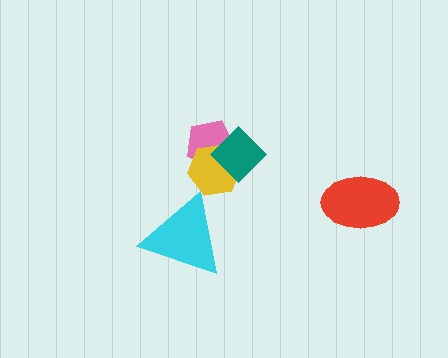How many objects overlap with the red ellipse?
0 objects overlap with the red ellipse.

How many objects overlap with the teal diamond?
2 objects overlap with the teal diamond.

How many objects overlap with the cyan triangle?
0 objects overlap with the cyan triangle.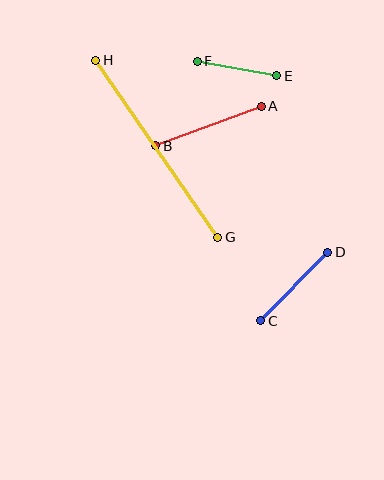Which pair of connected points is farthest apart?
Points G and H are farthest apart.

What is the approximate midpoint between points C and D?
The midpoint is at approximately (294, 286) pixels.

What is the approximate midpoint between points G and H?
The midpoint is at approximately (157, 149) pixels.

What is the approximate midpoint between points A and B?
The midpoint is at approximately (209, 126) pixels.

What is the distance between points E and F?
The distance is approximately 81 pixels.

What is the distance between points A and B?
The distance is approximately 113 pixels.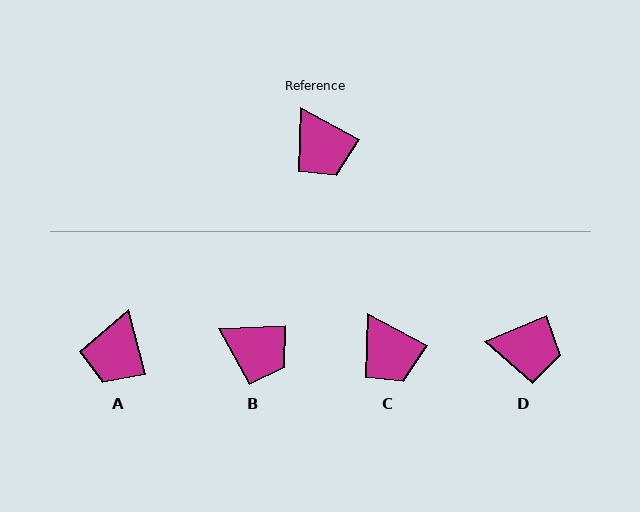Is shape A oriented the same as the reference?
No, it is off by about 47 degrees.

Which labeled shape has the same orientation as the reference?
C.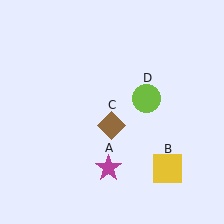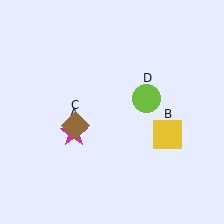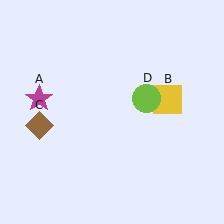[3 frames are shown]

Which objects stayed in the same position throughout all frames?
Lime circle (object D) remained stationary.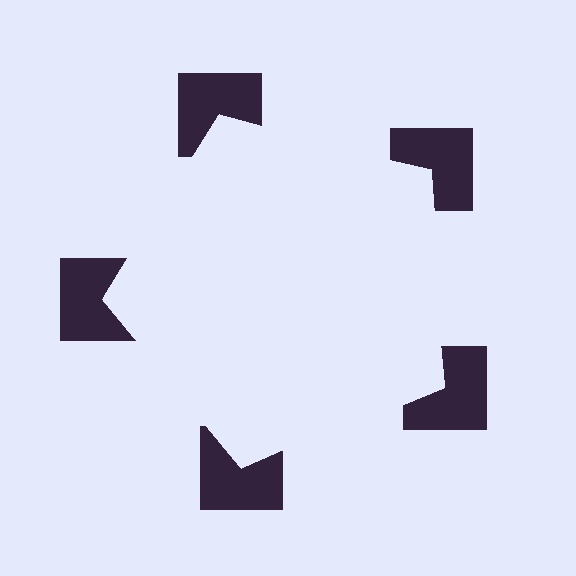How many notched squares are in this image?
There are 5 — one at each vertex of the illusory pentagon.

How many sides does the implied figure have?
5 sides.